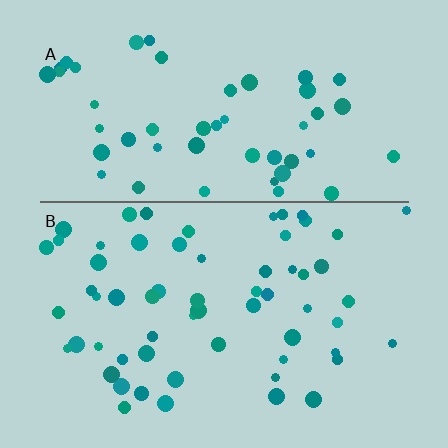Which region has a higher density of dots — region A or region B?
B (the bottom).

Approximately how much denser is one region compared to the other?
Approximately 1.2× — region B over region A.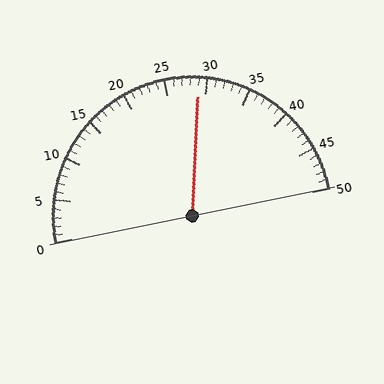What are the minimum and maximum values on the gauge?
The gauge ranges from 0 to 50.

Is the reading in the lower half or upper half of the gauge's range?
The reading is in the upper half of the range (0 to 50).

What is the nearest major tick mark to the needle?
The nearest major tick mark is 30.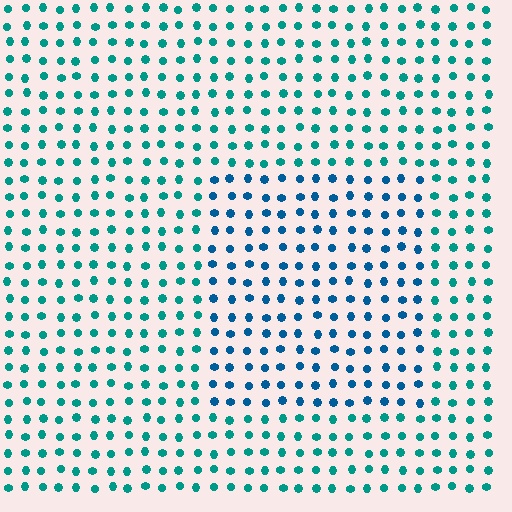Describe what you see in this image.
The image is filled with small teal elements in a uniform arrangement. A rectangle-shaped region is visible where the elements are tinted to a slightly different hue, forming a subtle color boundary.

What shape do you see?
I see a rectangle.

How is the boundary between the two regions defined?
The boundary is defined purely by a slight shift in hue (about 30 degrees). Spacing, size, and orientation are identical on both sides.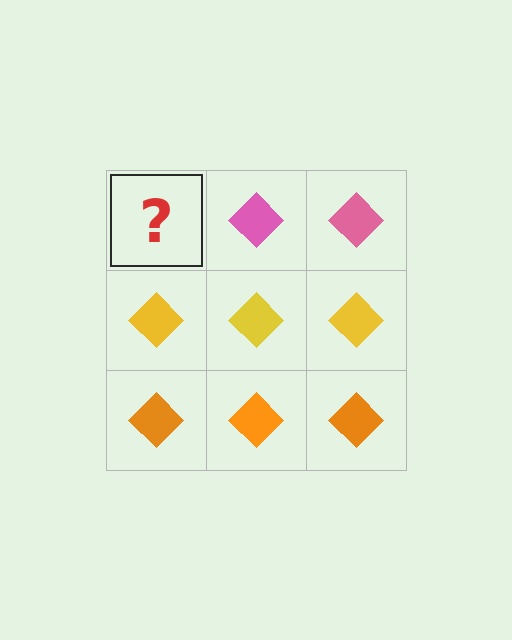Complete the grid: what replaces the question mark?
The question mark should be replaced with a pink diamond.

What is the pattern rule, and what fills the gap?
The rule is that each row has a consistent color. The gap should be filled with a pink diamond.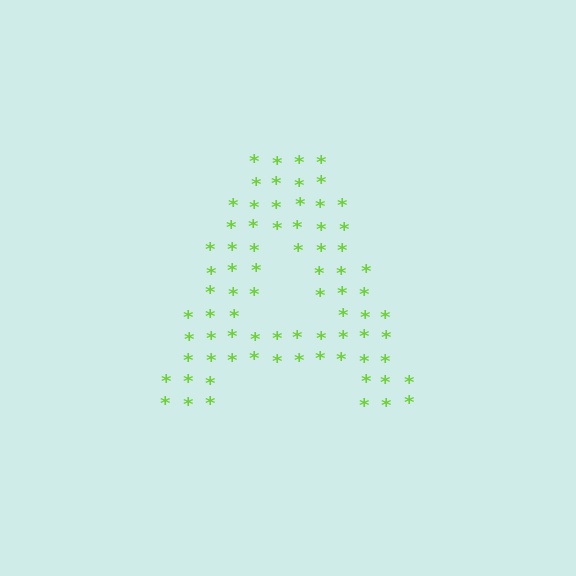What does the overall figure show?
The overall figure shows the letter A.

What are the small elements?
The small elements are asterisks.